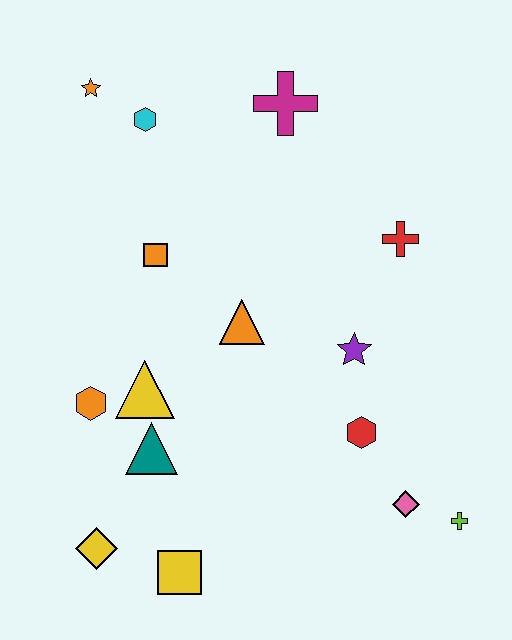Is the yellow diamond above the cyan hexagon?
No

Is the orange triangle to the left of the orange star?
No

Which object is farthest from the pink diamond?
The orange star is farthest from the pink diamond.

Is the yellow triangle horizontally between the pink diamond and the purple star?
No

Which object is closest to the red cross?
The purple star is closest to the red cross.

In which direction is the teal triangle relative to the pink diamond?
The teal triangle is to the left of the pink diamond.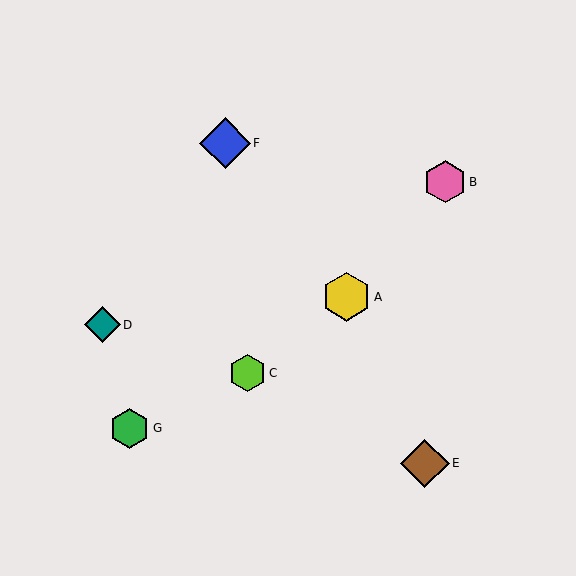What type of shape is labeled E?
Shape E is a brown diamond.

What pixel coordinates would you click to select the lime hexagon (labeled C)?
Click at (248, 373) to select the lime hexagon C.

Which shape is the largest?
The blue diamond (labeled F) is the largest.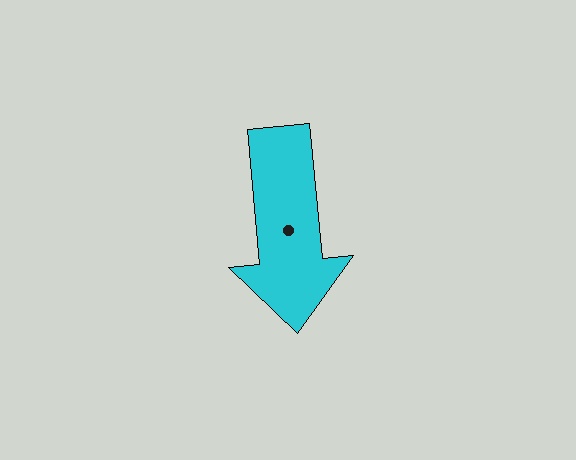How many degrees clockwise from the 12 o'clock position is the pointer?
Approximately 175 degrees.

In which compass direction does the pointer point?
South.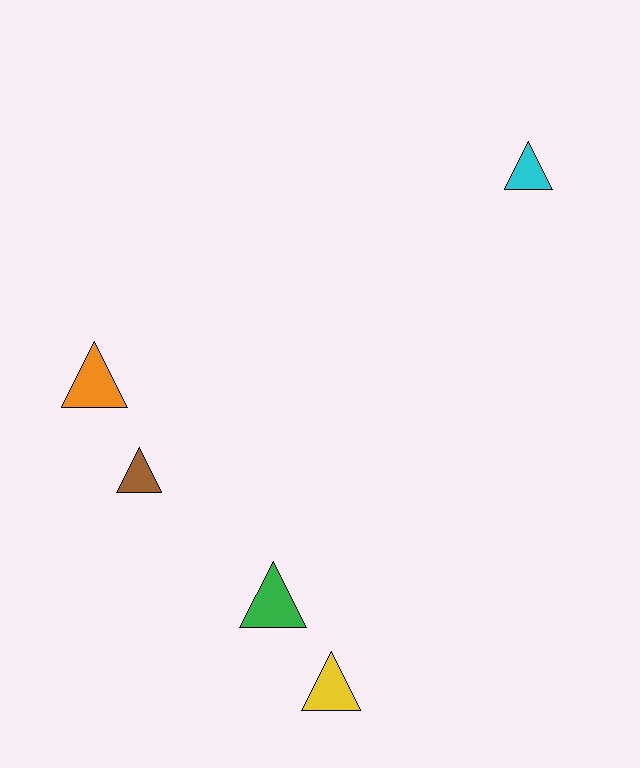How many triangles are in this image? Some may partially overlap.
There are 5 triangles.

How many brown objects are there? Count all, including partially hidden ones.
There is 1 brown object.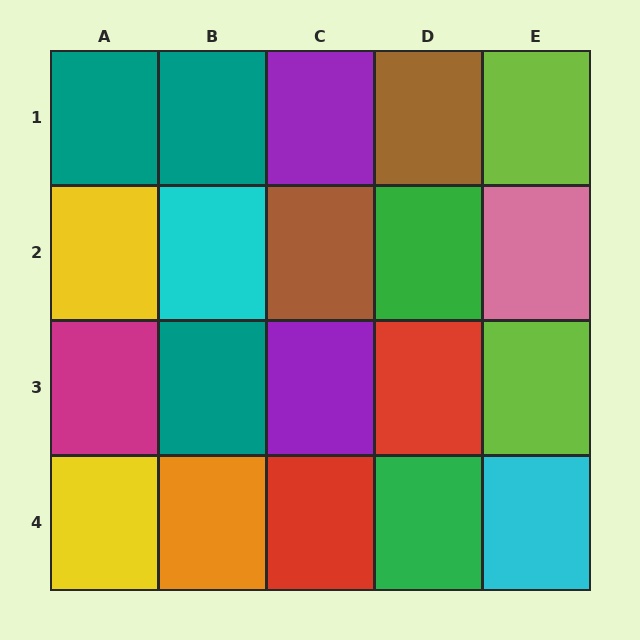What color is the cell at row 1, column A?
Teal.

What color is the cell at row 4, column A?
Yellow.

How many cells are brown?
2 cells are brown.